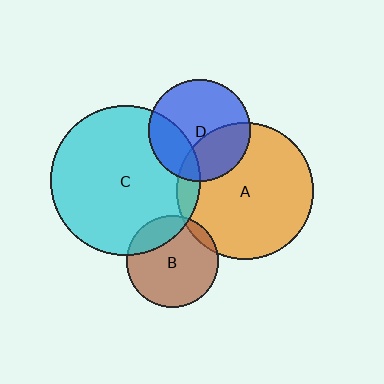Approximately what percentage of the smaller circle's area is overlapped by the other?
Approximately 35%.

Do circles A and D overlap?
Yes.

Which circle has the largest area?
Circle C (cyan).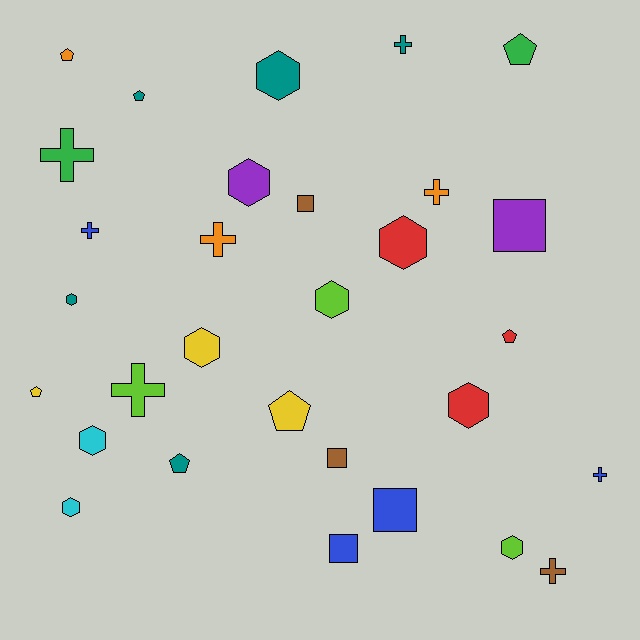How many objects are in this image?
There are 30 objects.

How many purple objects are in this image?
There are 2 purple objects.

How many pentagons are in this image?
There are 7 pentagons.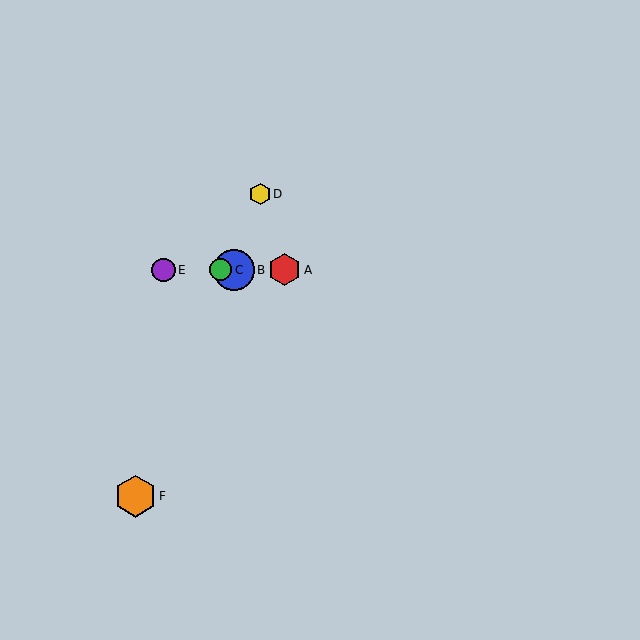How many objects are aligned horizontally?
4 objects (A, B, C, E) are aligned horizontally.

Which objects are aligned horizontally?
Objects A, B, C, E are aligned horizontally.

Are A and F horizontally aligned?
No, A is at y≈270 and F is at y≈496.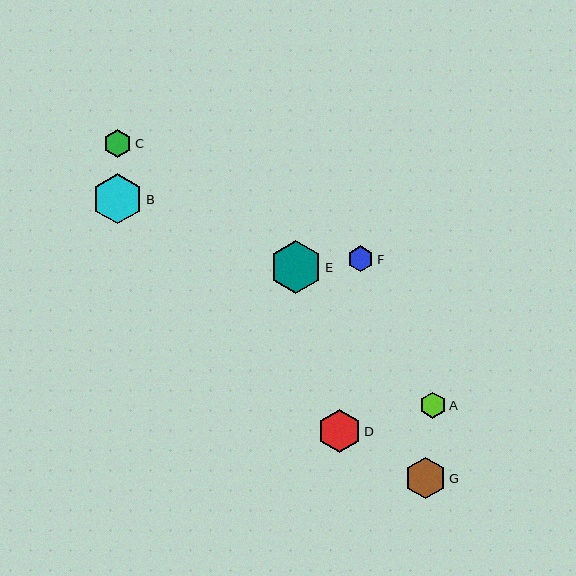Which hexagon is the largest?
Hexagon E is the largest with a size of approximately 53 pixels.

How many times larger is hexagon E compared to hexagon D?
Hexagon E is approximately 1.2 times the size of hexagon D.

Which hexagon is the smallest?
Hexagon F is the smallest with a size of approximately 26 pixels.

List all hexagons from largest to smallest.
From largest to smallest: E, B, D, G, C, A, F.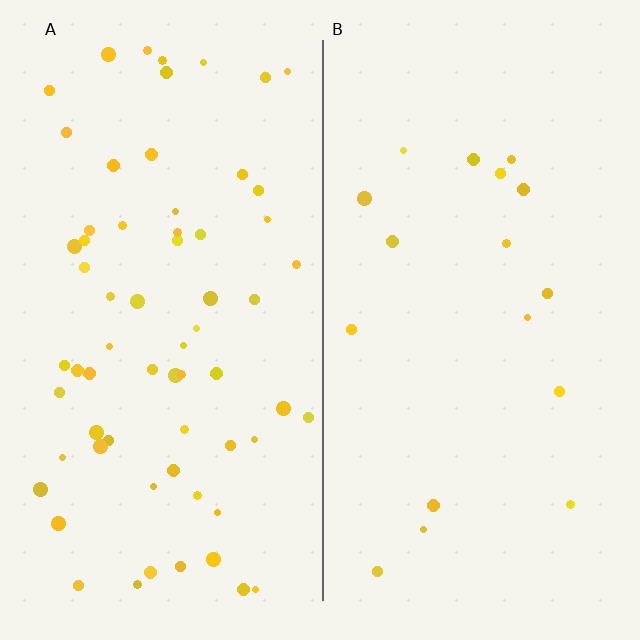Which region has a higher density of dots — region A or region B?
A (the left).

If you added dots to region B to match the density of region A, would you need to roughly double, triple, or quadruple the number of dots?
Approximately quadruple.